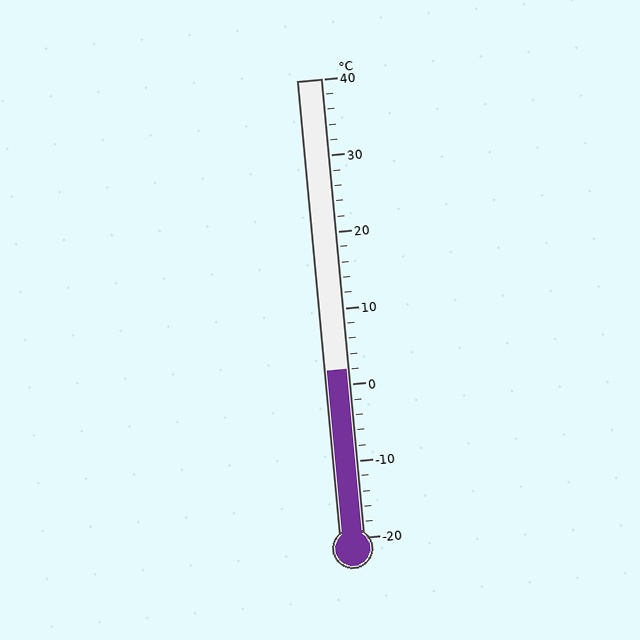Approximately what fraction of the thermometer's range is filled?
The thermometer is filled to approximately 35% of its range.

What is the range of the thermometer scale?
The thermometer scale ranges from -20°C to 40°C.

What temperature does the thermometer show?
The thermometer shows approximately 2°C.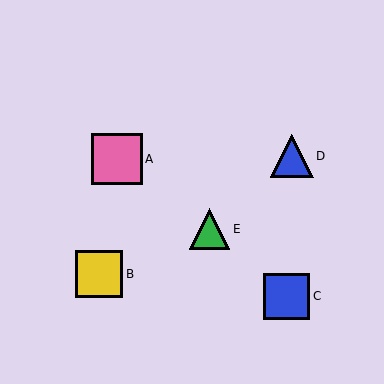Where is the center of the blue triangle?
The center of the blue triangle is at (292, 156).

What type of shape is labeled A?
Shape A is a pink square.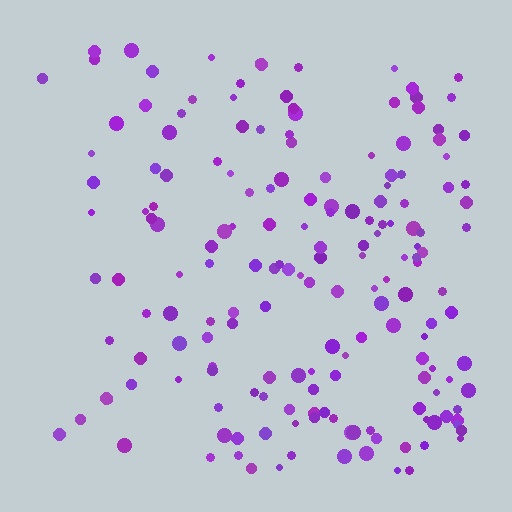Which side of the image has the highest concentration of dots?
The right.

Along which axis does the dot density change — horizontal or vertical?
Horizontal.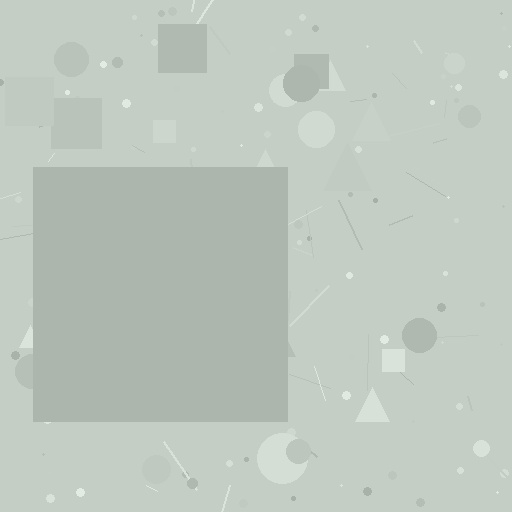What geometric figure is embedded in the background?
A square is embedded in the background.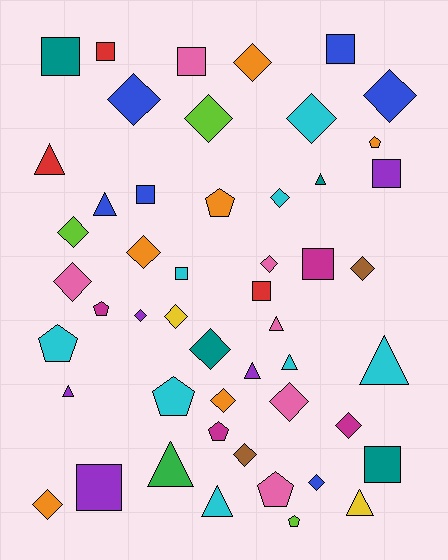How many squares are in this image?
There are 11 squares.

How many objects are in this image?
There are 50 objects.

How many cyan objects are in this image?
There are 8 cyan objects.